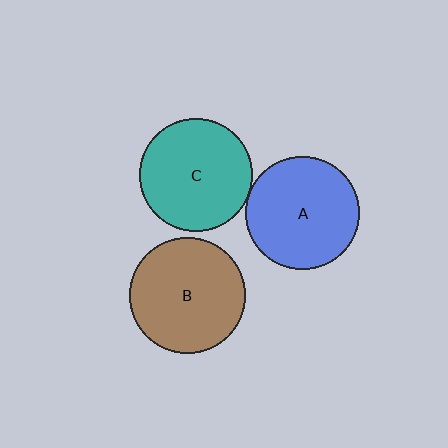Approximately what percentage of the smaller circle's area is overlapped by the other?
Approximately 5%.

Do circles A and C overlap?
Yes.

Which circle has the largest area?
Circle B (brown).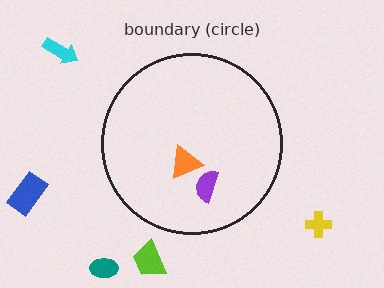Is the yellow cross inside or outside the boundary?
Outside.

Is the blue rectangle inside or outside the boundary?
Outside.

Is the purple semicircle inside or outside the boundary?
Inside.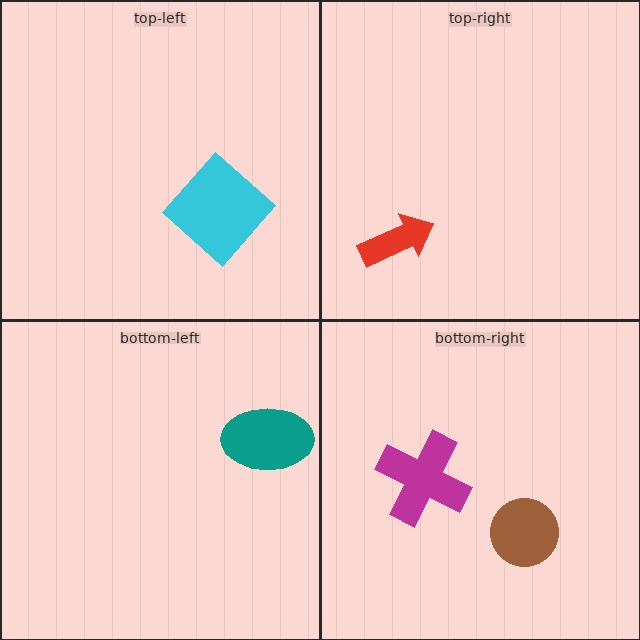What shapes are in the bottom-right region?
The magenta cross, the brown circle.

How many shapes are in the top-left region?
1.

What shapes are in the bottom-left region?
The teal ellipse.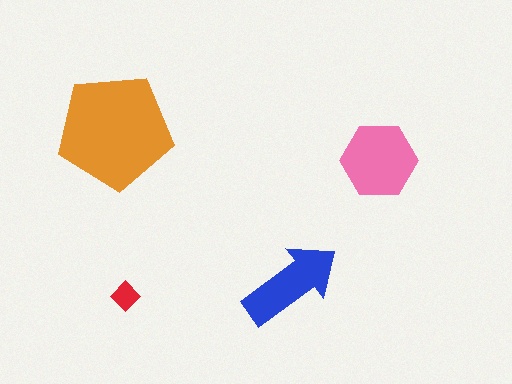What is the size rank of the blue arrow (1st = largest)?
3rd.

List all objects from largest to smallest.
The orange pentagon, the pink hexagon, the blue arrow, the red diamond.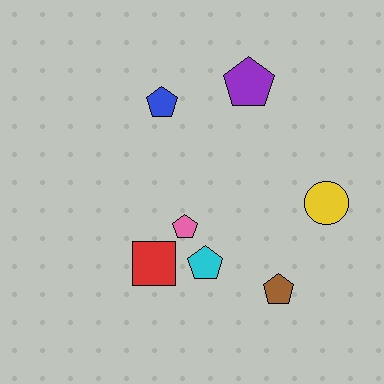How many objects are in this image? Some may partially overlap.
There are 7 objects.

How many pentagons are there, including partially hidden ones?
There are 5 pentagons.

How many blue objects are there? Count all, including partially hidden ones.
There is 1 blue object.